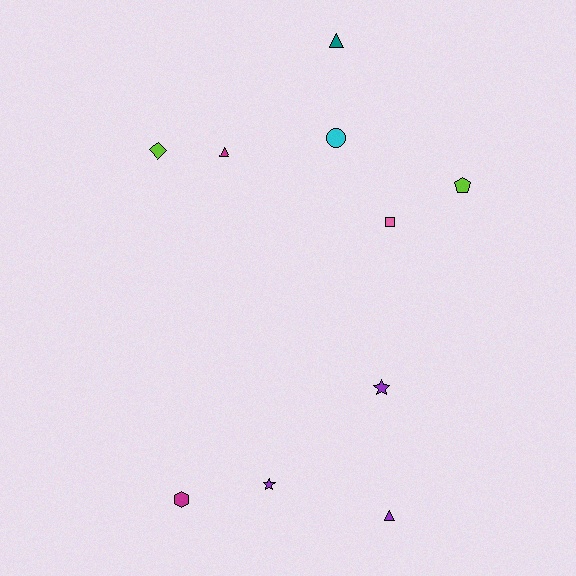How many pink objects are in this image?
There is 1 pink object.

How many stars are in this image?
There are 2 stars.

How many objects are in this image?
There are 10 objects.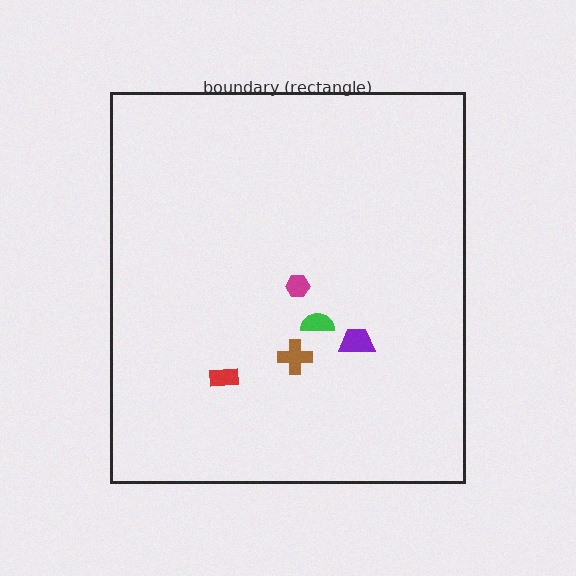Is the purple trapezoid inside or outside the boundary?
Inside.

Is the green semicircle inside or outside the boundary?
Inside.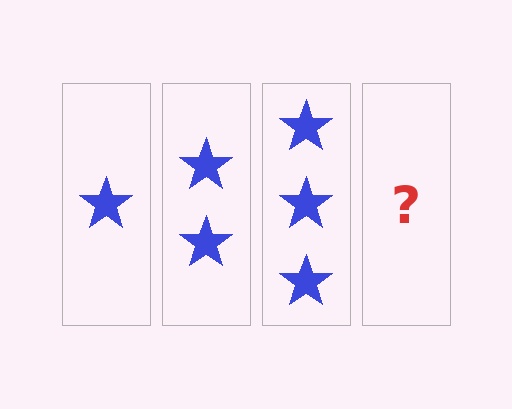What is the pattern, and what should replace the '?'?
The pattern is that each step adds one more star. The '?' should be 4 stars.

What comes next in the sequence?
The next element should be 4 stars.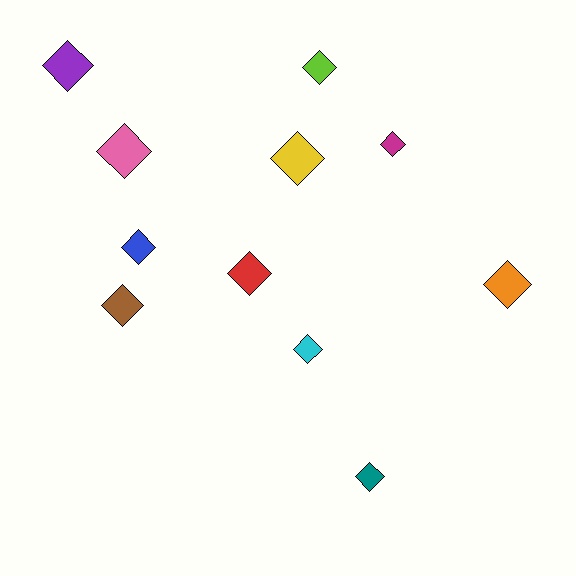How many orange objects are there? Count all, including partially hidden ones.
There is 1 orange object.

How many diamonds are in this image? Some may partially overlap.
There are 11 diamonds.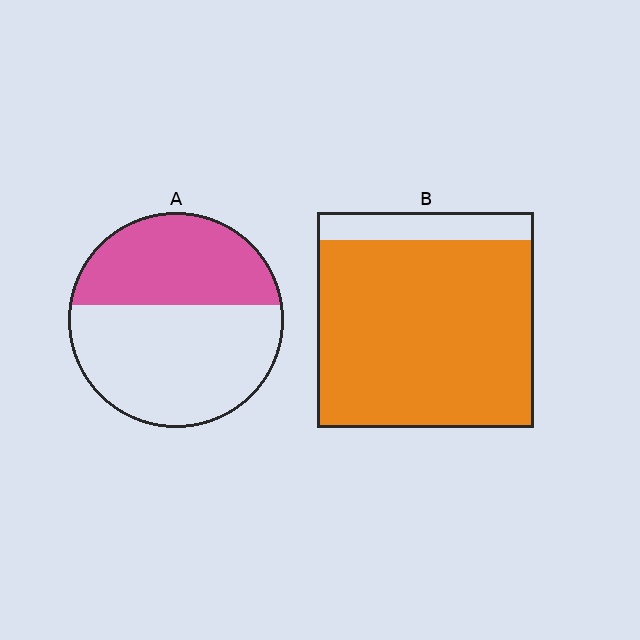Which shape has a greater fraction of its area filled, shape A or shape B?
Shape B.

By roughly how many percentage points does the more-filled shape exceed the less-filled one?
By roughly 45 percentage points (B over A).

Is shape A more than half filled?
No.